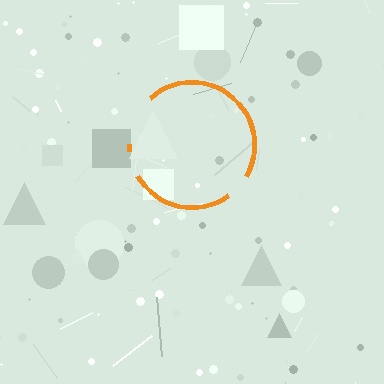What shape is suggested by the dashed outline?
The dashed outline suggests a circle.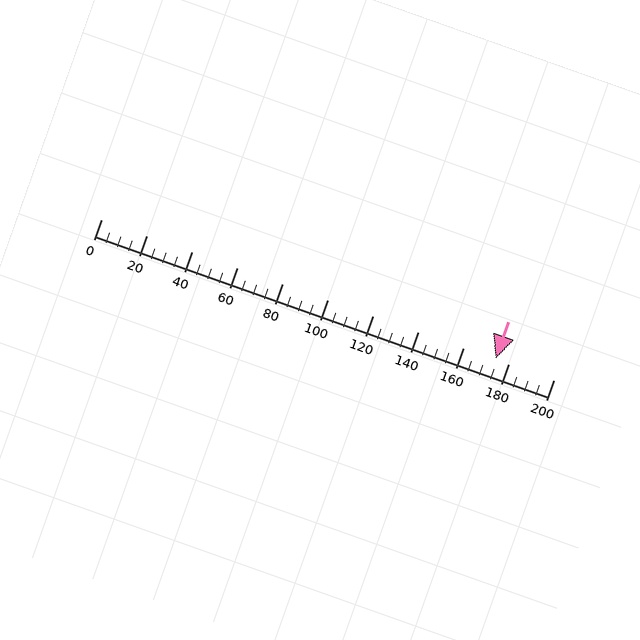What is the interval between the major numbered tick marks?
The major tick marks are spaced 20 units apart.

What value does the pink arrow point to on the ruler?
The pink arrow points to approximately 174.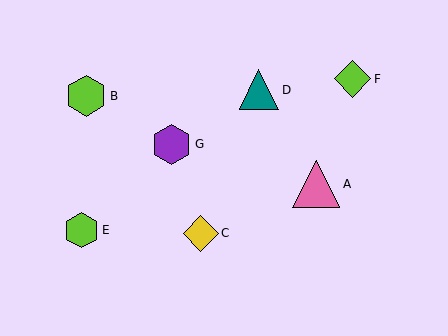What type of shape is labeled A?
Shape A is a pink triangle.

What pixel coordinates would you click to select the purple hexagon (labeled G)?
Click at (172, 144) to select the purple hexagon G.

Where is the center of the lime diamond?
The center of the lime diamond is at (353, 79).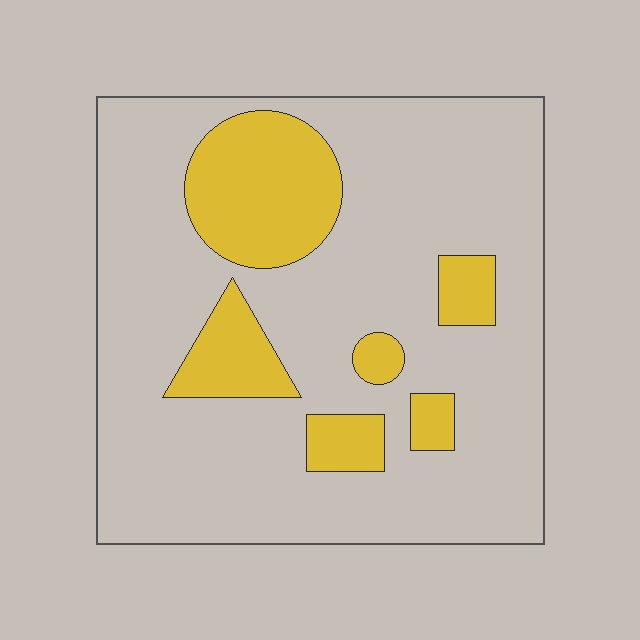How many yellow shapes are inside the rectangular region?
6.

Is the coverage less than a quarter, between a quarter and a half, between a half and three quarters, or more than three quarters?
Less than a quarter.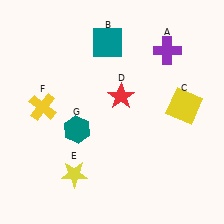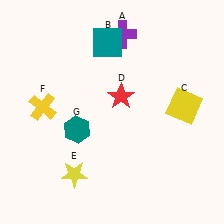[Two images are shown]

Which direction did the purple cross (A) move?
The purple cross (A) moved left.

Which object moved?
The purple cross (A) moved left.